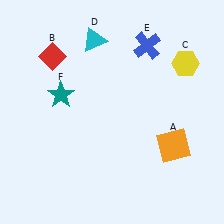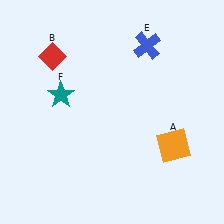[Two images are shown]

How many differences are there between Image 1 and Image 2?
There are 2 differences between the two images.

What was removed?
The yellow hexagon (C), the cyan triangle (D) were removed in Image 2.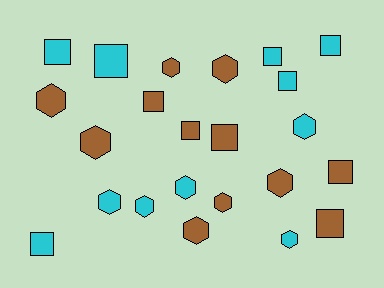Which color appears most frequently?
Brown, with 12 objects.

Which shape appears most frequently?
Hexagon, with 12 objects.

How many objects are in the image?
There are 23 objects.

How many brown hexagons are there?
There are 7 brown hexagons.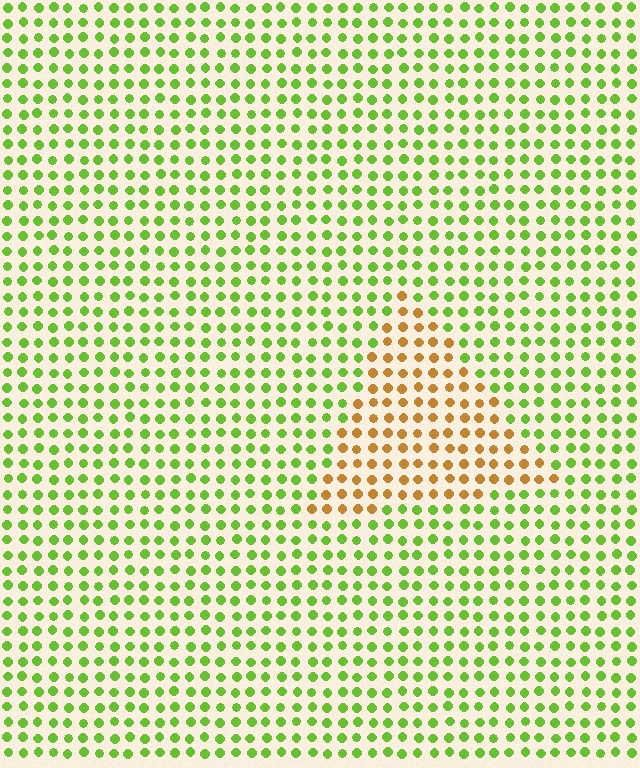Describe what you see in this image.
The image is filled with small lime elements in a uniform arrangement. A triangle-shaped region is visible where the elements are tinted to a slightly different hue, forming a subtle color boundary.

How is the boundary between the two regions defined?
The boundary is defined purely by a slight shift in hue (about 63 degrees). Spacing, size, and orientation are identical on both sides.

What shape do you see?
I see a triangle.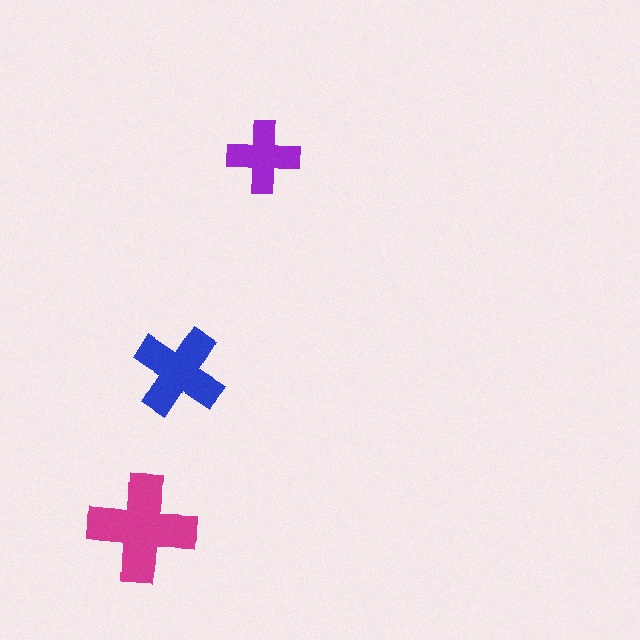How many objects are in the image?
There are 3 objects in the image.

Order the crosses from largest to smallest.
the magenta one, the blue one, the purple one.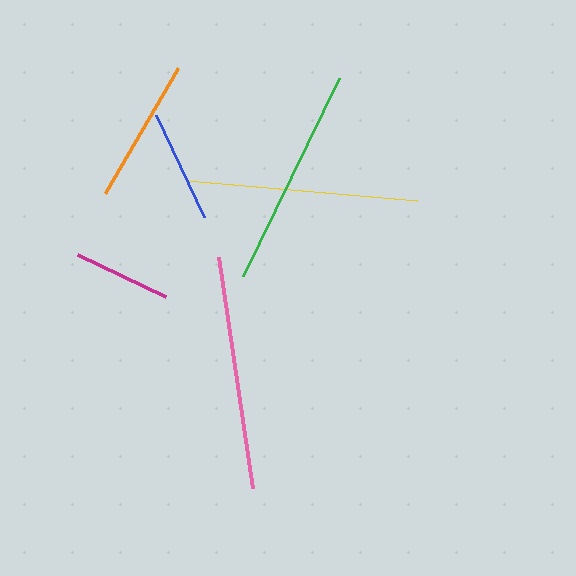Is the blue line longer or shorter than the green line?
The green line is longer than the blue line.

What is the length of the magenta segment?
The magenta segment is approximately 98 pixels long.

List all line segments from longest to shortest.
From longest to shortest: pink, yellow, green, orange, blue, magenta.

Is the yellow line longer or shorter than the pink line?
The pink line is longer than the yellow line.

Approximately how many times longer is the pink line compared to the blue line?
The pink line is approximately 2.1 times the length of the blue line.